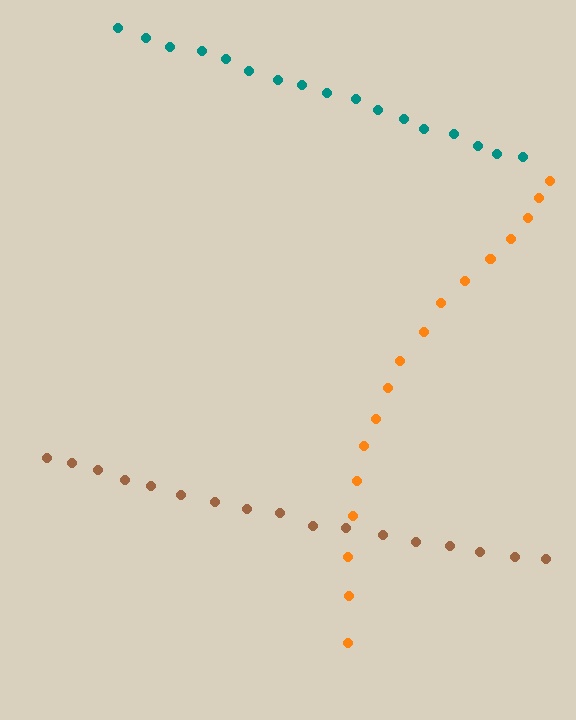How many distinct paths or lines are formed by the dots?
There are 3 distinct paths.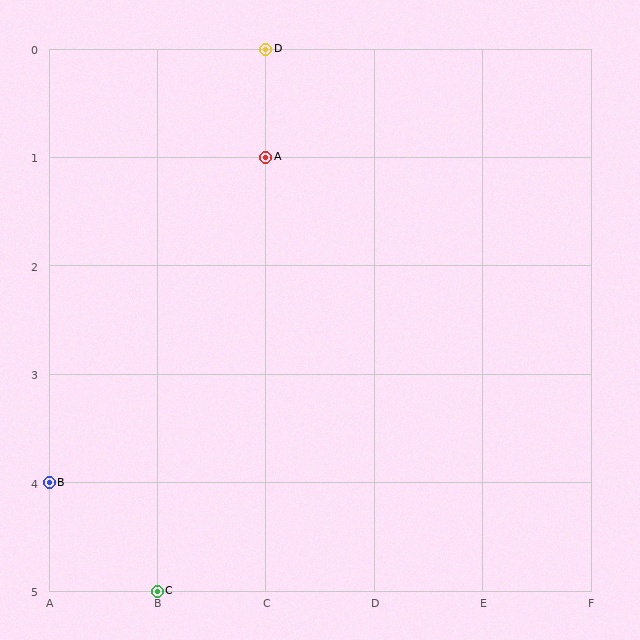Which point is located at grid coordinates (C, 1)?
Point A is at (C, 1).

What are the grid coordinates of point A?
Point A is at grid coordinates (C, 1).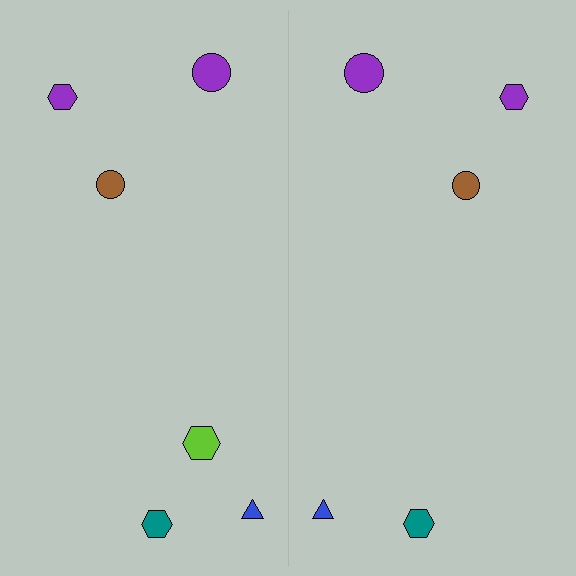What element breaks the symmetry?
A lime hexagon is missing from the right side.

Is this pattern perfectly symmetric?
No, the pattern is not perfectly symmetric. A lime hexagon is missing from the right side.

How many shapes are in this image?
There are 11 shapes in this image.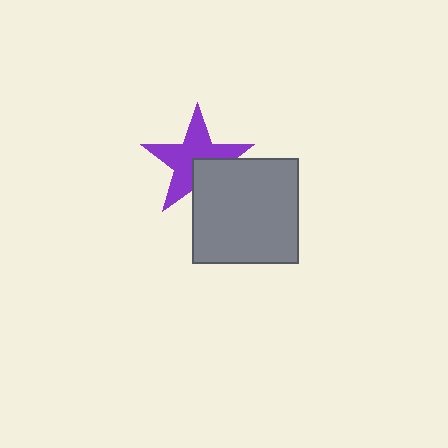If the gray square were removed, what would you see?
You would see the complete purple star.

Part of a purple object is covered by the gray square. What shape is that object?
It is a star.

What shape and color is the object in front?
The object in front is a gray square.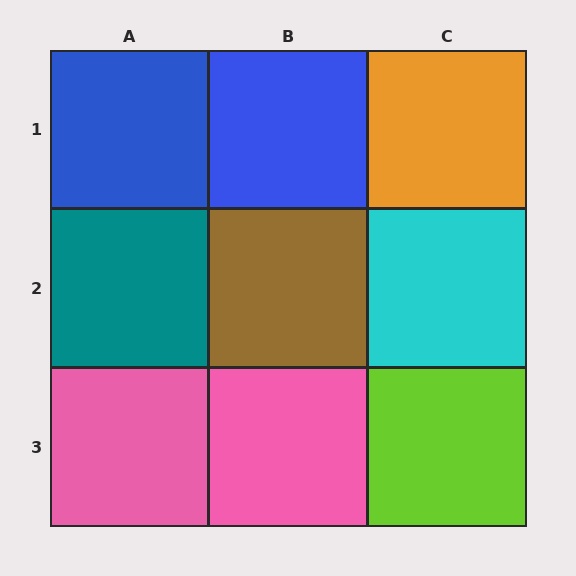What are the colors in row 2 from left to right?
Teal, brown, cyan.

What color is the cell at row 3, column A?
Pink.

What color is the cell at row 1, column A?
Blue.